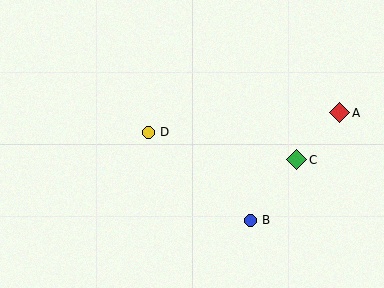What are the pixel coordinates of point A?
Point A is at (339, 113).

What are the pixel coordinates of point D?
Point D is at (148, 132).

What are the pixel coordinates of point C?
Point C is at (297, 160).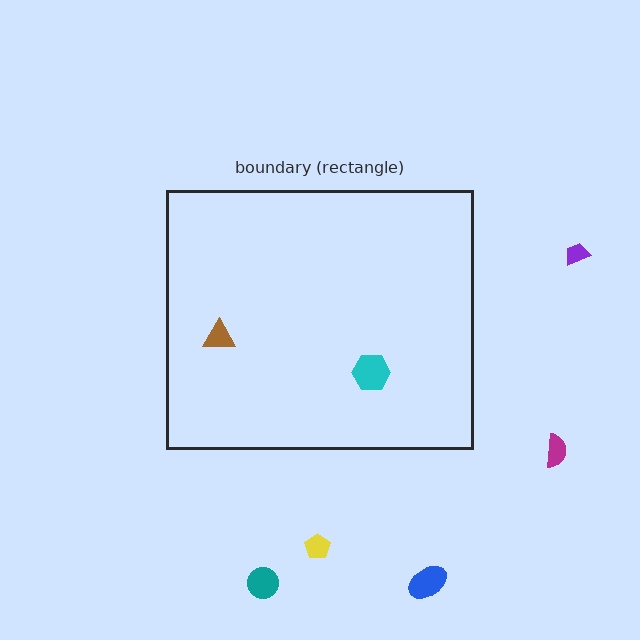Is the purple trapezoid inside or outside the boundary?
Outside.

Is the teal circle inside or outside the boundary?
Outside.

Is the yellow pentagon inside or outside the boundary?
Outside.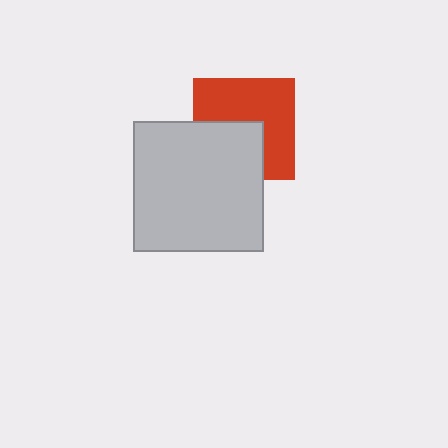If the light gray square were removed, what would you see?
You would see the complete red square.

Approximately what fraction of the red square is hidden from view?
Roughly 39% of the red square is hidden behind the light gray square.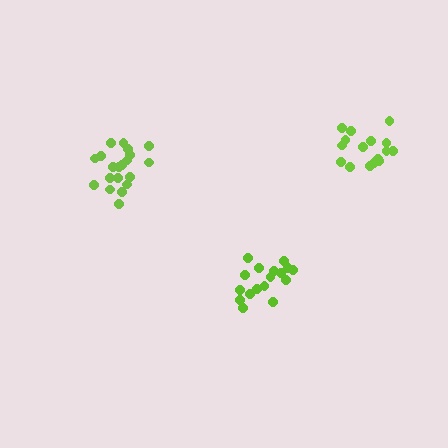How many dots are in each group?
Group 1: 17 dots, Group 2: 20 dots, Group 3: 16 dots (53 total).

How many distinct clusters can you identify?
There are 3 distinct clusters.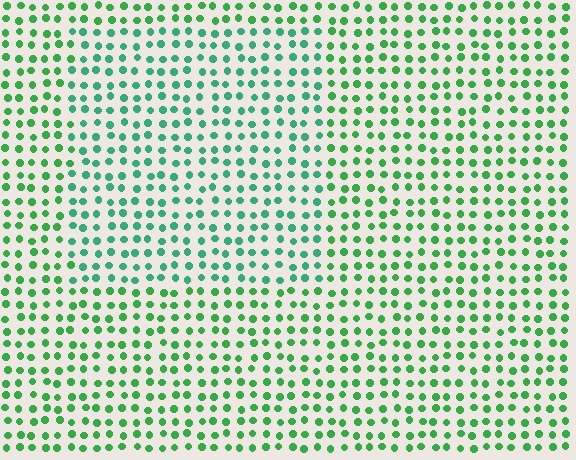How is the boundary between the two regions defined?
The boundary is defined purely by a slight shift in hue (about 24 degrees). Spacing, size, and orientation are identical on both sides.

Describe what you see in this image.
The image is filled with small green elements in a uniform arrangement. A rectangle-shaped region is visible where the elements are tinted to a slightly different hue, forming a subtle color boundary.